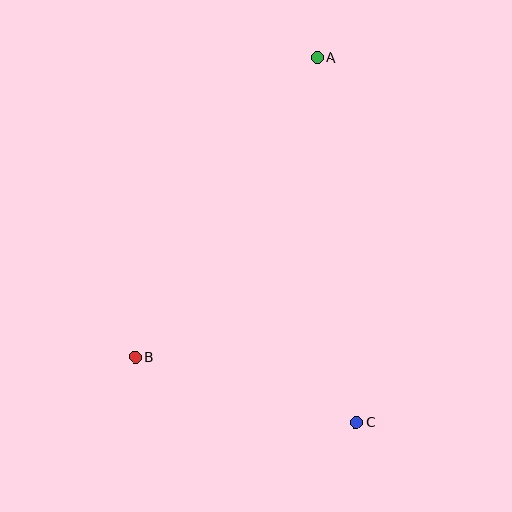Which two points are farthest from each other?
Points A and C are farthest from each other.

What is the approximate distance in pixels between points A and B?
The distance between A and B is approximately 351 pixels.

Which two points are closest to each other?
Points B and C are closest to each other.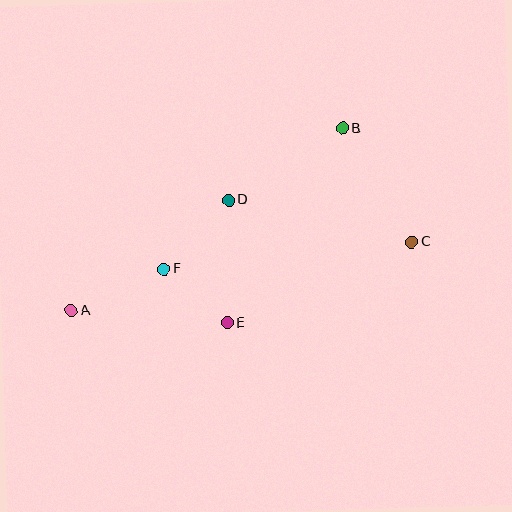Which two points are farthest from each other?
Points A and C are farthest from each other.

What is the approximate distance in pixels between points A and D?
The distance between A and D is approximately 192 pixels.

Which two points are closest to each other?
Points E and F are closest to each other.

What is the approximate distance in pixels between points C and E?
The distance between C and E is approximately 202 pixels.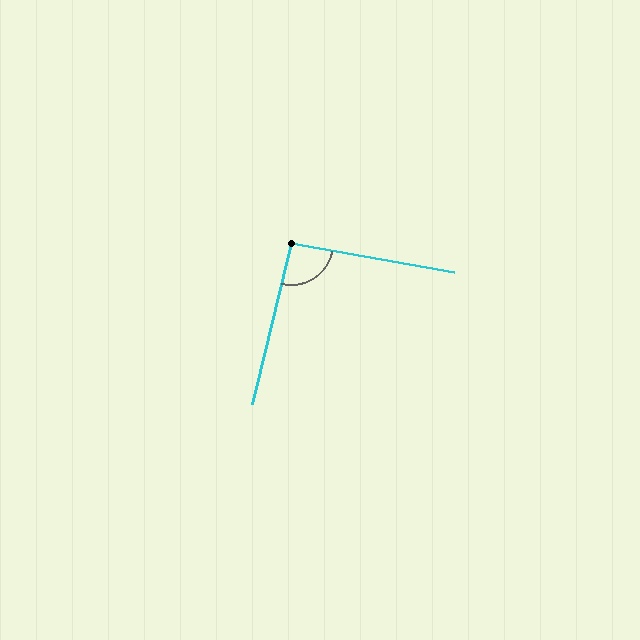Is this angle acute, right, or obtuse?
It is approximately a right angle.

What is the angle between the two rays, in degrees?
Approximately 93 degrees.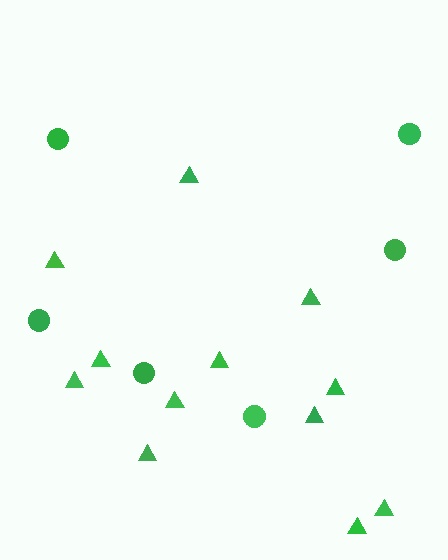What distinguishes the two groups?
There are 2 groups: one group of triangles (12) and one group of circles (6).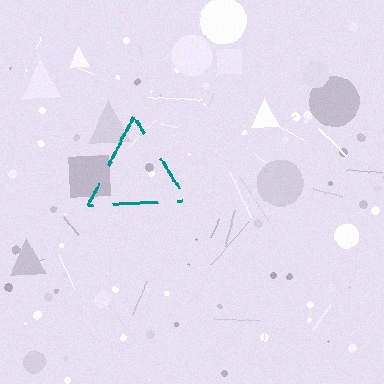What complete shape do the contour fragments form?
The contour fragments form a triangle.